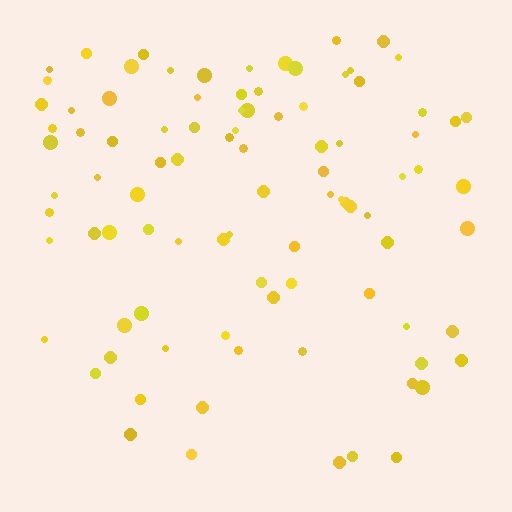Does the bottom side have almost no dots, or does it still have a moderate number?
Still a moderate number, just noticeably fewer than the top.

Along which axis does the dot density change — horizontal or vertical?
Vertical.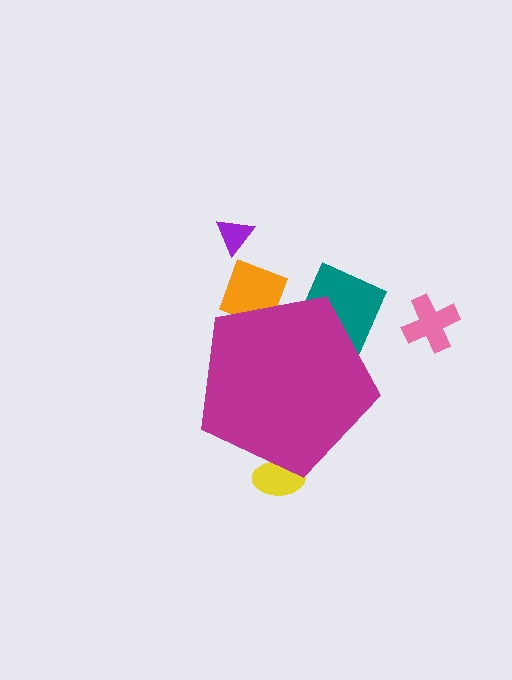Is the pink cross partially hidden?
No, the pink cross is fully visible.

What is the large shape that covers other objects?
A magenta pentagon.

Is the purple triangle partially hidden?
No, the purple triangle is fully visible.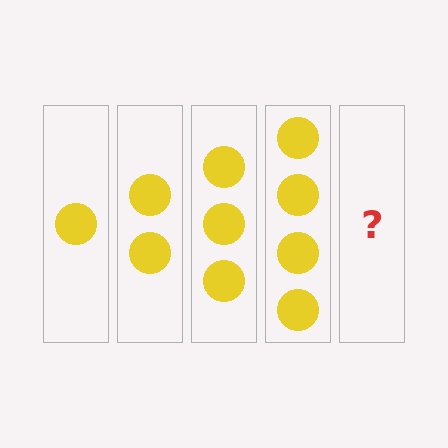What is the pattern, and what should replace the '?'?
The pattern is that each step adds one more circle. The '?' should be 5 circles.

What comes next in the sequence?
The next element should be 5 circles.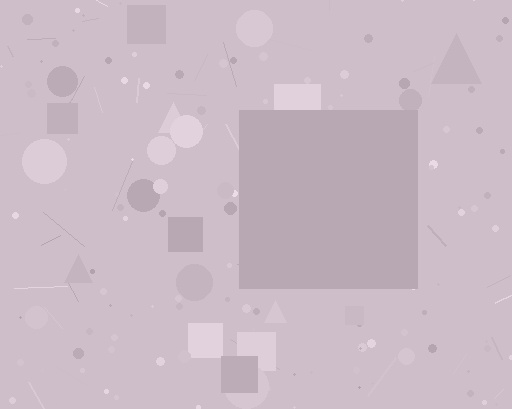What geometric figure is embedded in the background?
A square is embedded in the background.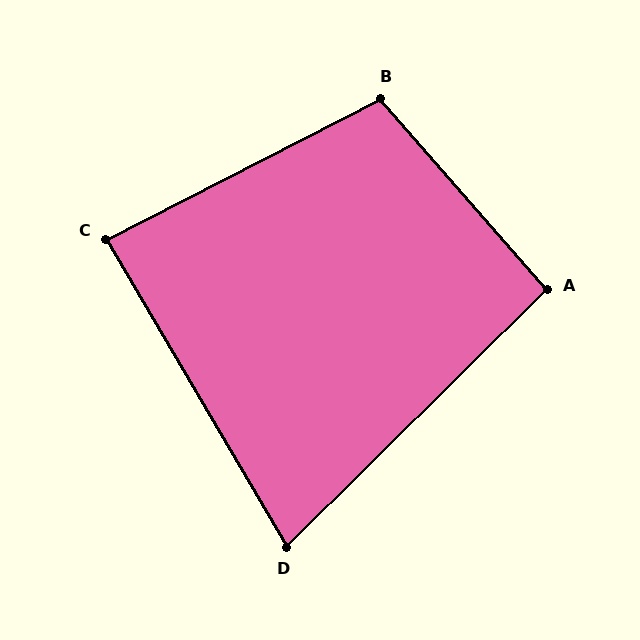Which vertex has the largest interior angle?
B, at approximately 104 degrees.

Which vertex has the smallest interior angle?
D, at approximately 76 degrees.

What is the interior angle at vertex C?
Approximately 87 degrees (approximately right).